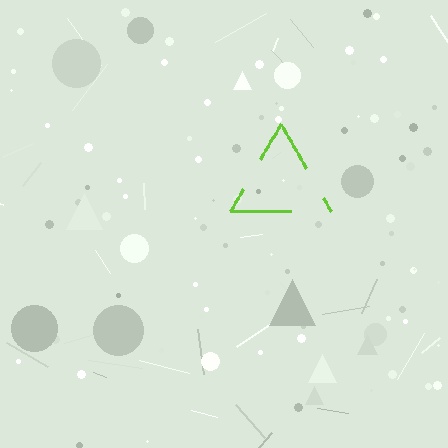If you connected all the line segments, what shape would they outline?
They would outline a triangle.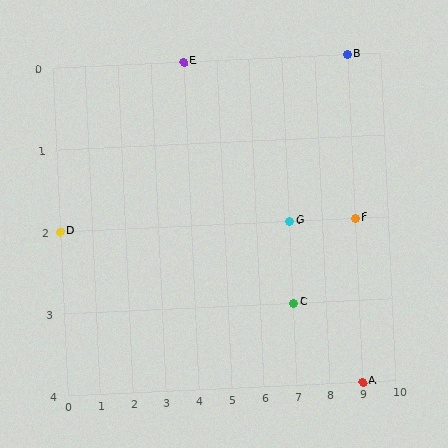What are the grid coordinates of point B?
Point B is at grid coordinates (9, 0).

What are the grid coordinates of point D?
Point D is at grid coordinates (0, 2).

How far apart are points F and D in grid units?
Points F and D are 9 columns apart.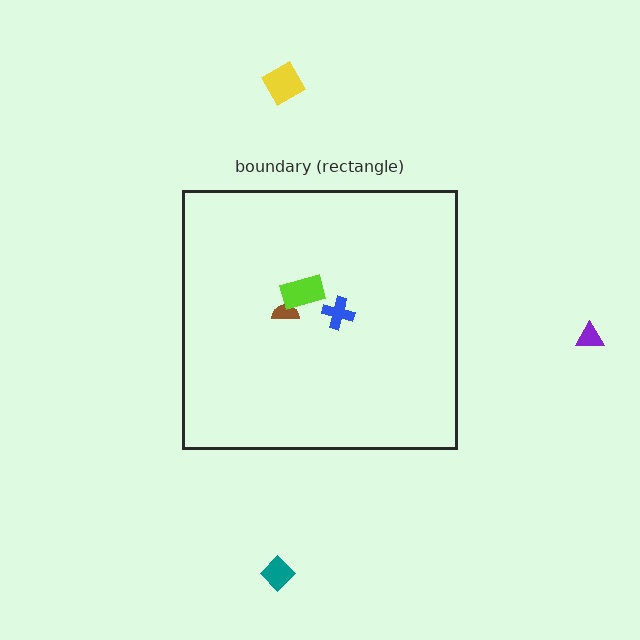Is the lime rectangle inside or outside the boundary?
Inside.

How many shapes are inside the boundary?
3 inside, 3 outside.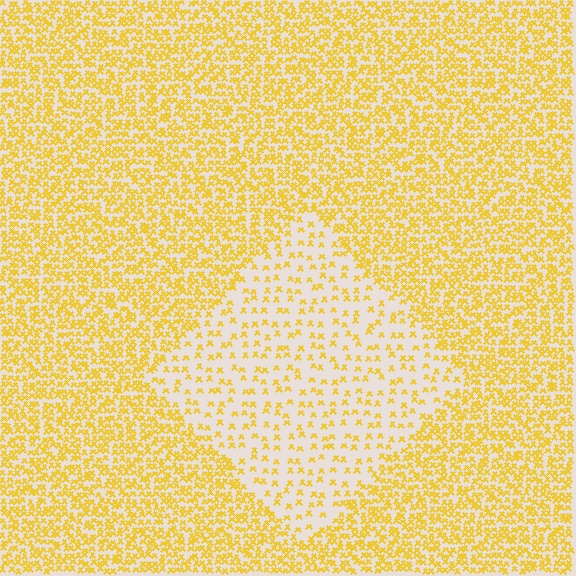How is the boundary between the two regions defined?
The boundary is defined by a change in element density (approximately 2.7x ratio). All elements are the same color, size, and shape.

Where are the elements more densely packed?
The elements are more densely packed outside the diamond boundary.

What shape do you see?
I see a diamond.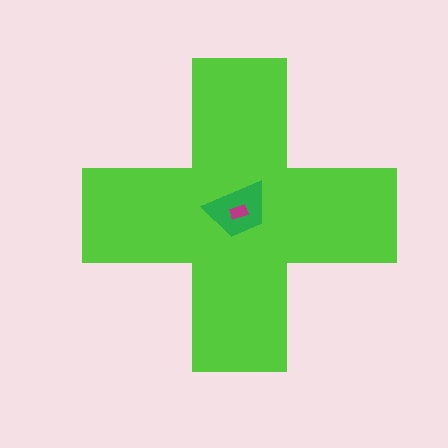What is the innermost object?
The magenta rectangle.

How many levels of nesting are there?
3.